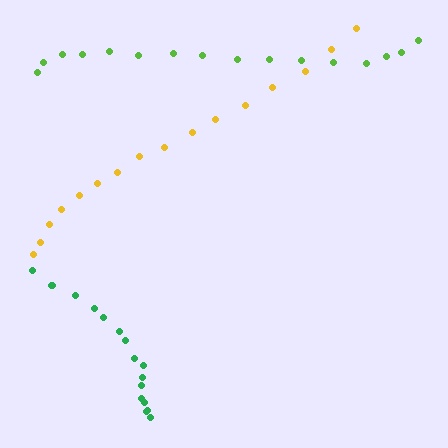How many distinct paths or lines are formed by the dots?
There are 3 distinct paths.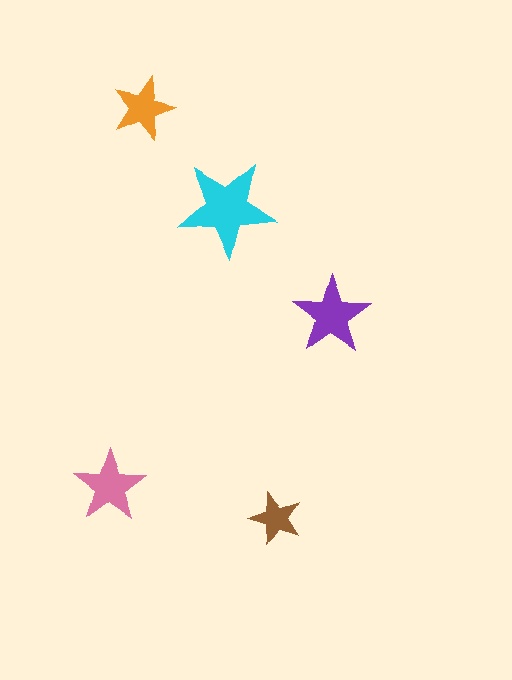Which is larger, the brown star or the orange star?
The orange one.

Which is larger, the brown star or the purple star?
The purple one.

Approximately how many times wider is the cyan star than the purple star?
About 1.5 times wider.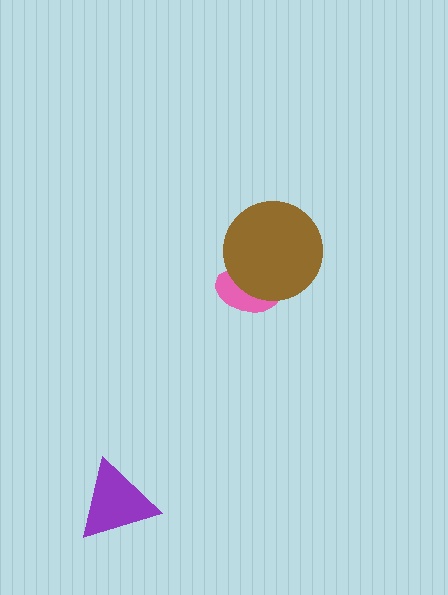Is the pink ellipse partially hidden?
Yes, it is partially covered by another shape.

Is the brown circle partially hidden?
No, no other shape covers it.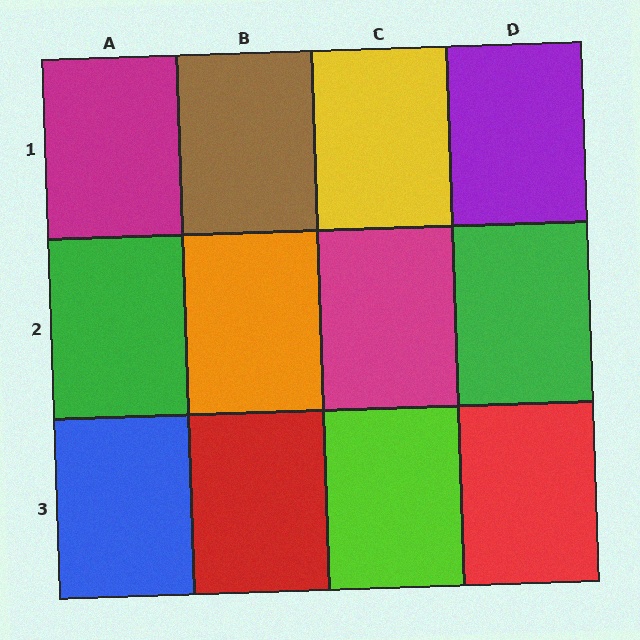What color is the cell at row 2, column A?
Green.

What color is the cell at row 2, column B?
Orange.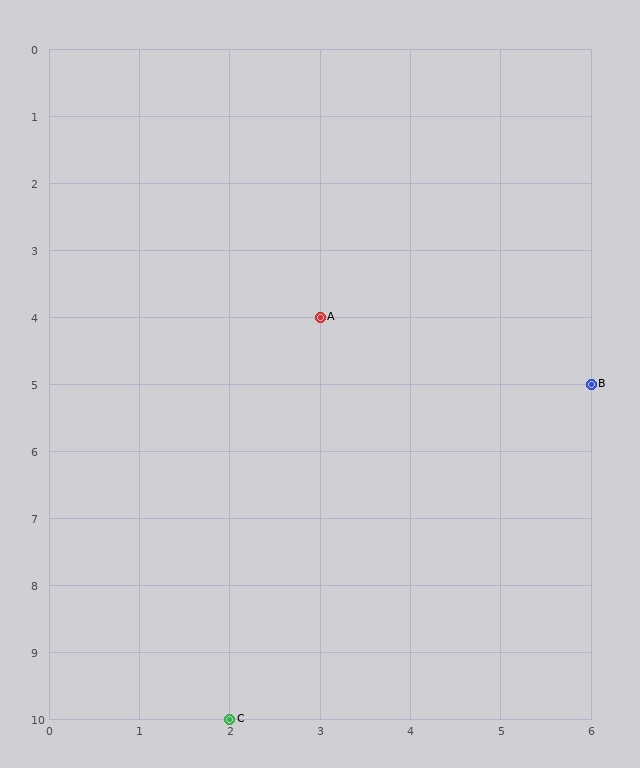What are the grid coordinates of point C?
Point C is at grid coordinates (2, 10).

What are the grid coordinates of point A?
Point A is at grid coordinates (3, 4).